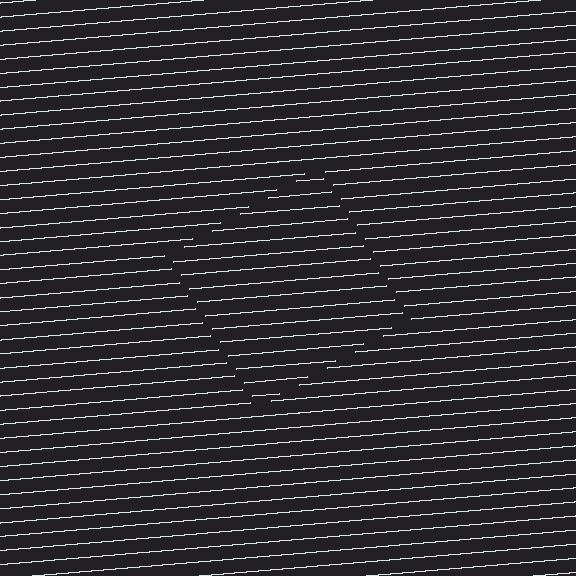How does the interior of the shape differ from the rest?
The interior of the shape contains the same grating, shifted by half a period — the contour is defined by the phase discontinuity where line-ends from the inner and outer gratings abut.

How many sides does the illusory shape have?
4 sides — the line-ends trace a square.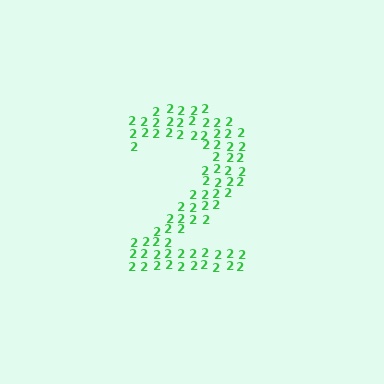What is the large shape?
The large shape is the digit 2.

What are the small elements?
The small elements are digit 2's.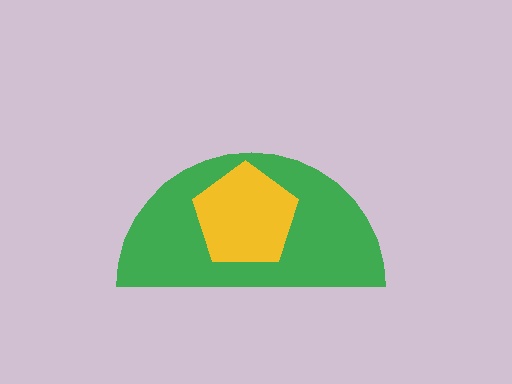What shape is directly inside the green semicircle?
The yellow pentagon.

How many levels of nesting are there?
2.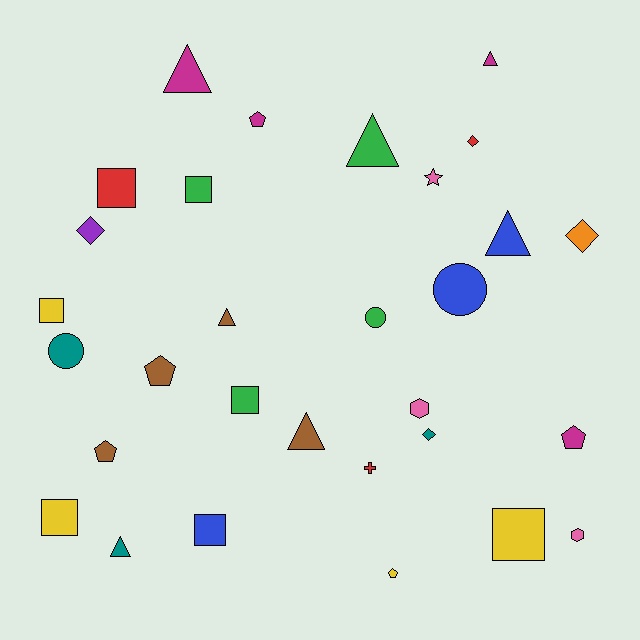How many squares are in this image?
There are 7 squares.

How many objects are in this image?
There are 30 objects.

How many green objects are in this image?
There are 4 green objects.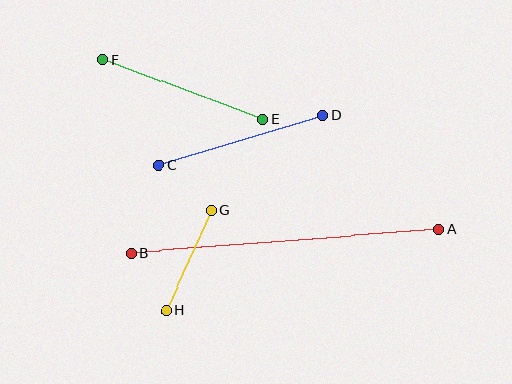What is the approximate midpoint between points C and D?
The midpoint is at approximately (240, 140) pixels.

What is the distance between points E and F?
The distance is approximately 170 pixels.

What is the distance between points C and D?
The distance is approximately 171 pixels.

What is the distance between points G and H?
The distance is approximately 110 pixels.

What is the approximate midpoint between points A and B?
The midpoint is at approximately (285, 241) pixels.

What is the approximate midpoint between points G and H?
The midpoint is at approximately (189, 261) pixels.